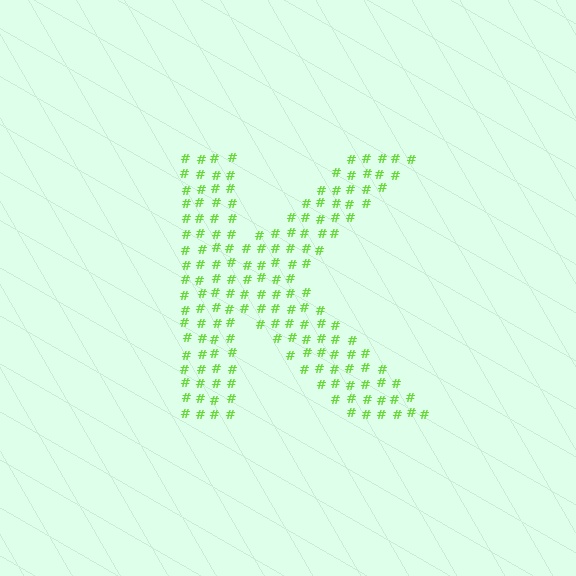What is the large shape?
The large shape is the letter K.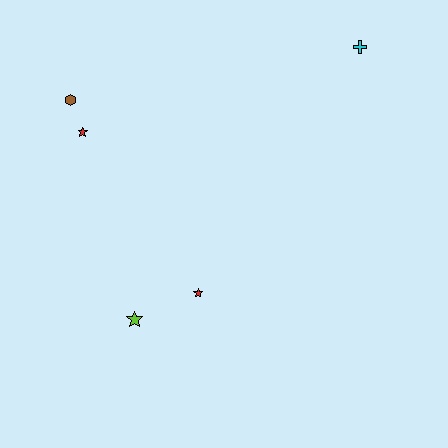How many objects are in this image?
There are 5 objects.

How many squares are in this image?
There are no squares.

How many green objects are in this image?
There are no green objects.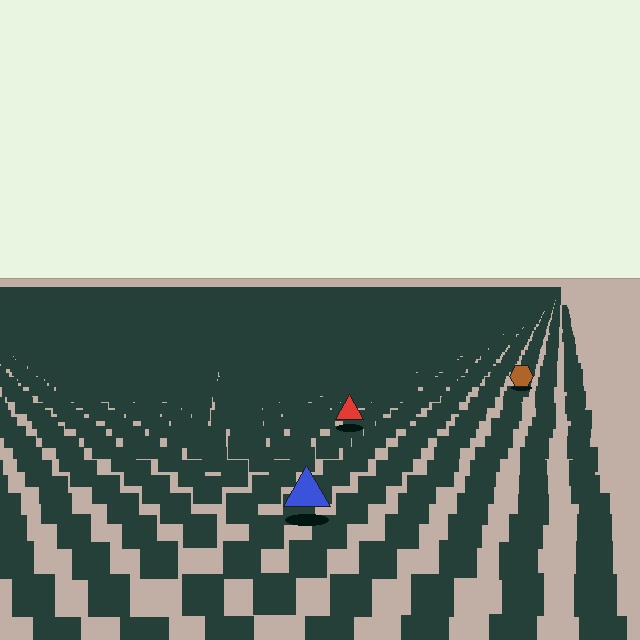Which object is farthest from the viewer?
The brown hexagon is farthest from the viewer. It appears smaller and the ground texture around it is denser.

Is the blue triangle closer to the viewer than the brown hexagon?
Yes. The blue triangle is closer — you can tell from the texture gradient: the ground texture is coarser near it.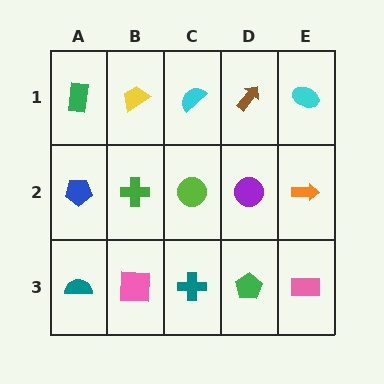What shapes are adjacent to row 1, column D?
A purple circle (row 2, column D), a cyan semicircle (row 1, column C), a cyan ellipse (row 1, column E).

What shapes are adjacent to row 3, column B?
A green cross (row 2, column B), a teal semicircle (row 3, column A), a teal cross (row 3, column C).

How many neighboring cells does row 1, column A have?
2.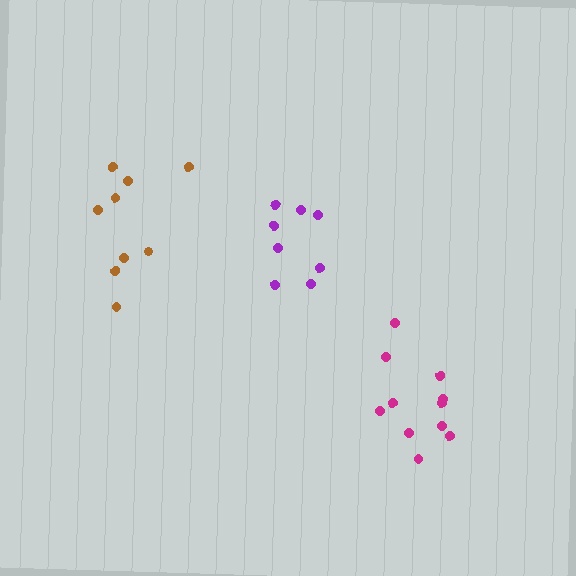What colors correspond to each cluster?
The clusters are colored: purple, brown, magenta.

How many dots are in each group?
Group 1: 8 dots, Group 2: 9 dots, Group 3: 11 dots (28 total).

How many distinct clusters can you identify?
There are 3 distinct clusters.